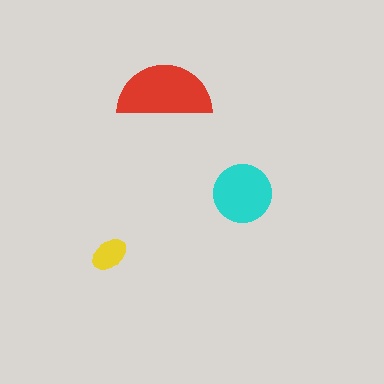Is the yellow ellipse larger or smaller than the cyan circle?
Smaller.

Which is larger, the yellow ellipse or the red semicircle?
The red semicircle.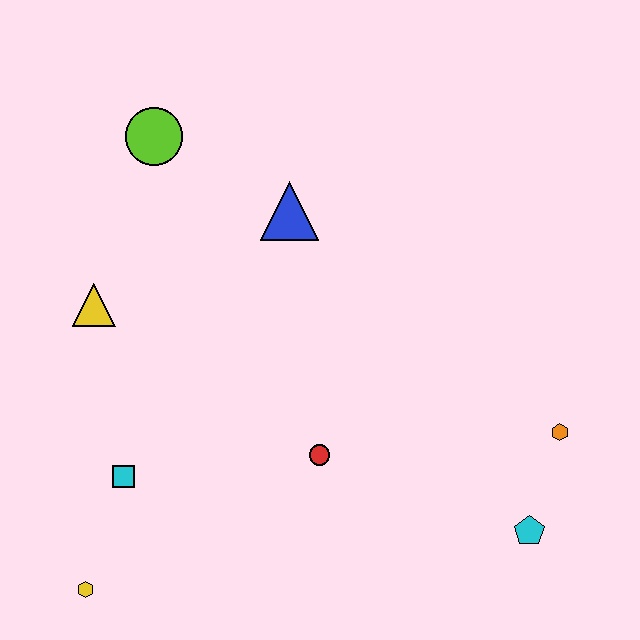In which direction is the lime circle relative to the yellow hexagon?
The lime circle is above the yellow hexagon.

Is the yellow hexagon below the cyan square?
Yes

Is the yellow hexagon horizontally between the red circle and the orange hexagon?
No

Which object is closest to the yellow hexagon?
The cyan square is closest to the yellow hexagon.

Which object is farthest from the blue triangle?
The yellow hexagon is farthest from the blue triangle.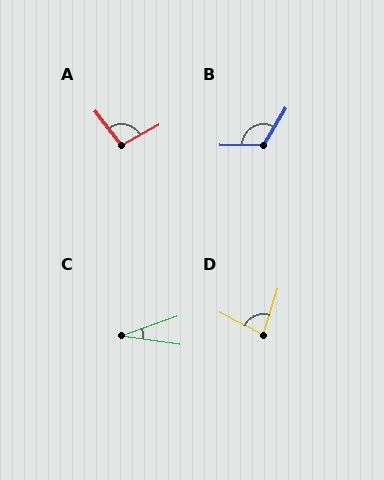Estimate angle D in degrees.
Approximately 80 degrees.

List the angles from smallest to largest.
C (28°), D (80°), A (99°), B (121°).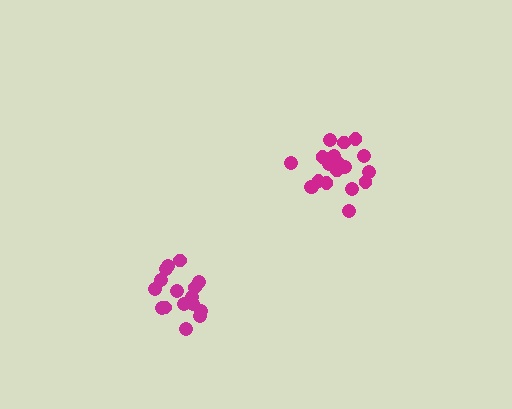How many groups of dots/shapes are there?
There are 2 groups.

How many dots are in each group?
Group 1: 20 dots, Group 2: 16 dots (36 total).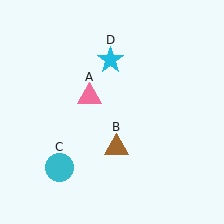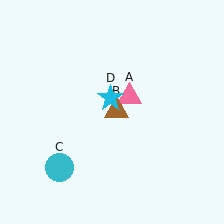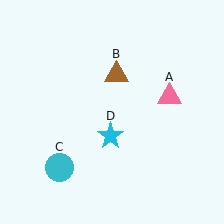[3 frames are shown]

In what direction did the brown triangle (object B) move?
The brown triangle (object B) moved up.